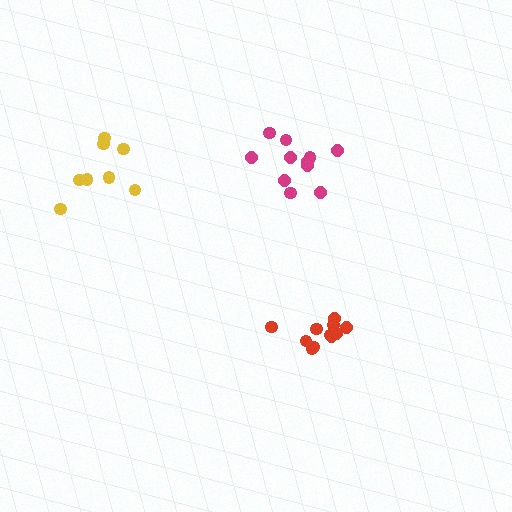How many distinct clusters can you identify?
There are 3 distinct clusters.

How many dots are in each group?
Group 1: 8 dots, Group 2: 11 dots, Group 3: 11 dots (30 total).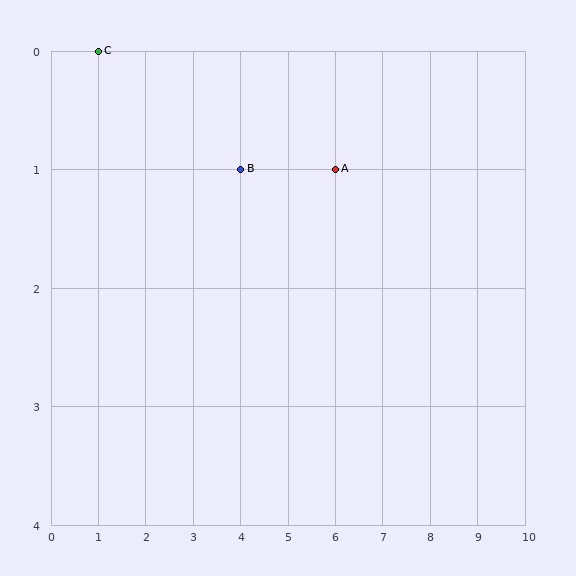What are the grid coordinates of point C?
Point C is at grid coordinates (1, 0).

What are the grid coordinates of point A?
Point A is at grid coordinates (6, 1).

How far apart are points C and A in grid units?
Points C and A are 5 columns and 1 row apart (about 5.1 grid units diagonally).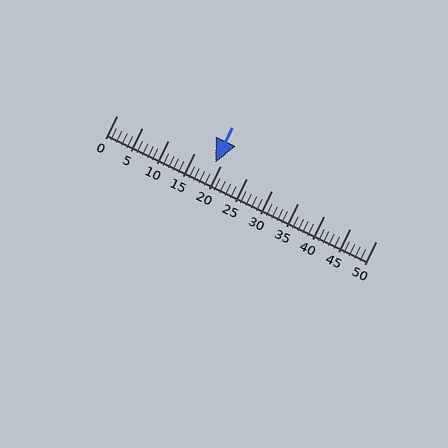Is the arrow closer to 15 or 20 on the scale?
The arrow is closer to 20.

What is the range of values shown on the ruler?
The ruler shows values from 0 to 50.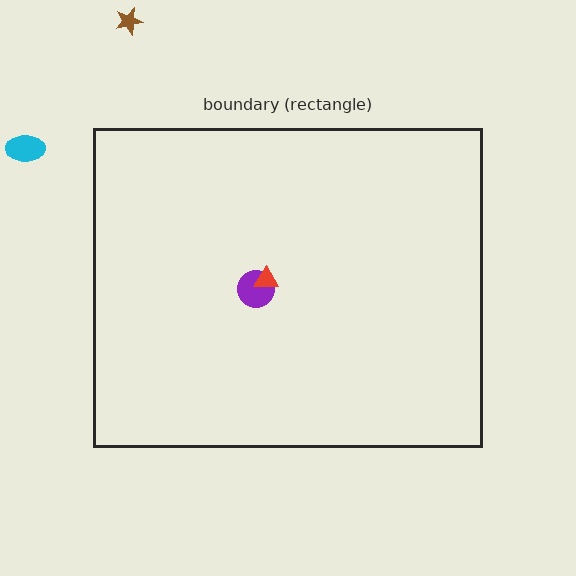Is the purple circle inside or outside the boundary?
Inside.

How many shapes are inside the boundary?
2 inside, 2 outside.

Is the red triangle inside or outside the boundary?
Inside.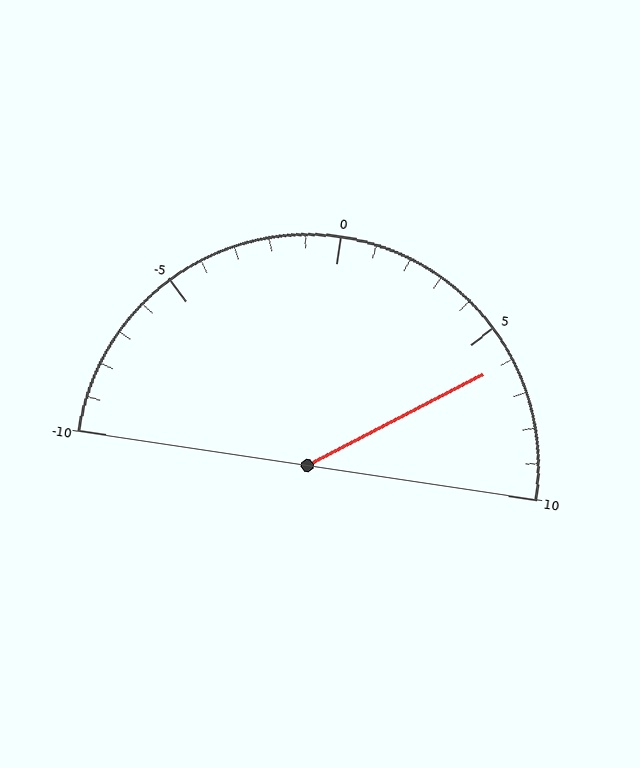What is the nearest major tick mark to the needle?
The nearest major tick mark is 5.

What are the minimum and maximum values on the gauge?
The gauge ranges from -10 to 10.